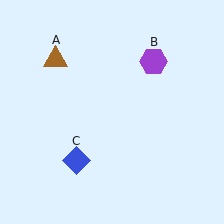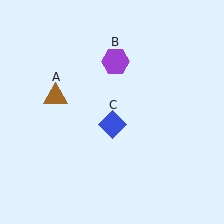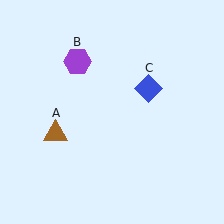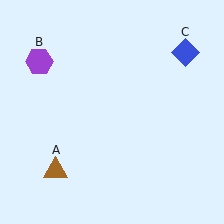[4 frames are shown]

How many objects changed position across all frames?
3 objects changed position: brown triangle (object A), purple hexagon (object B), blue diamond (object C).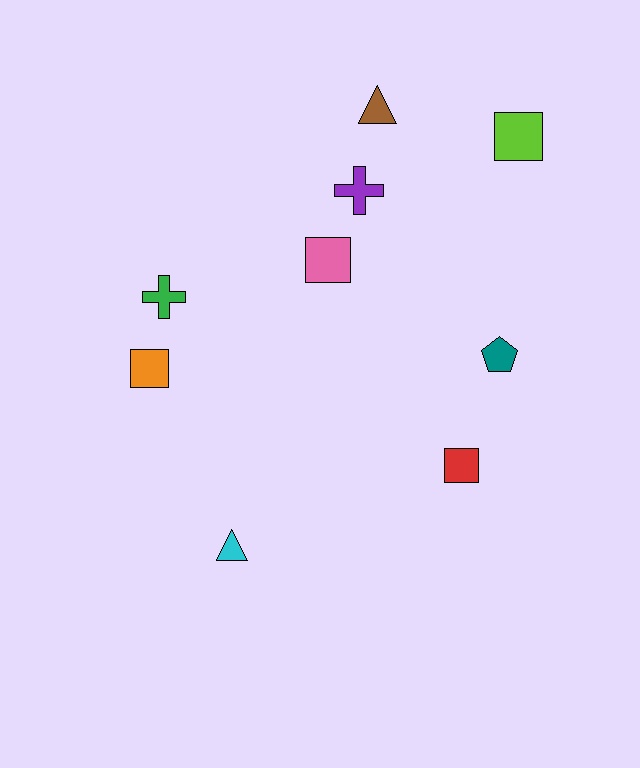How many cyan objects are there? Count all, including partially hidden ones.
There is 1 cyan object.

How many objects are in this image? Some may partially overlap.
There are 9 objects.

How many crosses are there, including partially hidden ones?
There are 2 crosses.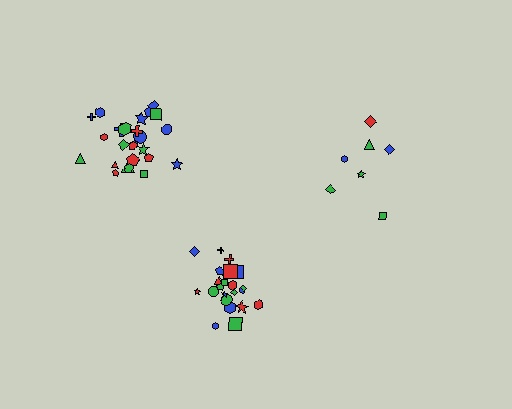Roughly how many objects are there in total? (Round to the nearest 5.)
Roughly 55 objects in total.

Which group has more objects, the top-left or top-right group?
The top-left group.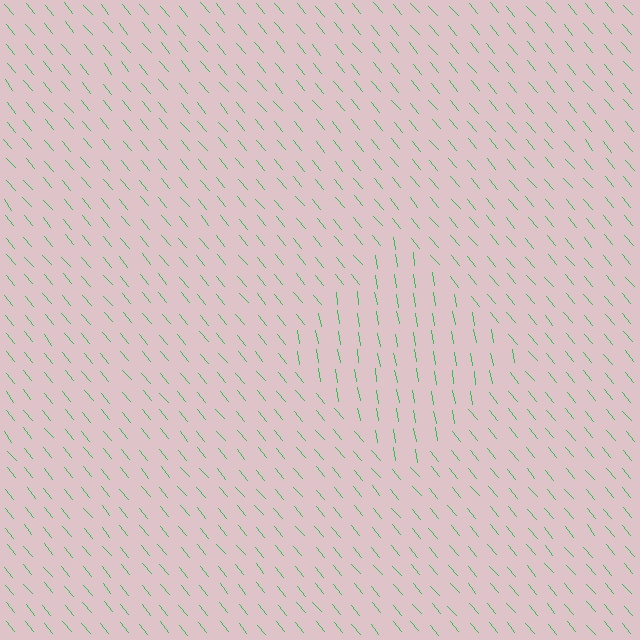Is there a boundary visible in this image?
Yes, there is a texture boundary formed by a change in line orientation.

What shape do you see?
I see a diamond.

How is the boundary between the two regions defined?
The boundary is defined purely by a change in line orientation (approximately 31 degrees difference). All lines are the same color and thickness.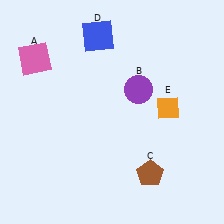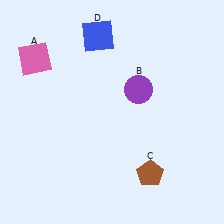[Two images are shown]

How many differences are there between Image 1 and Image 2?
There is 1 difference between the two images.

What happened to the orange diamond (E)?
The orange diamond (E) was removed in Image 2. It was in the top-right area of Image 1.